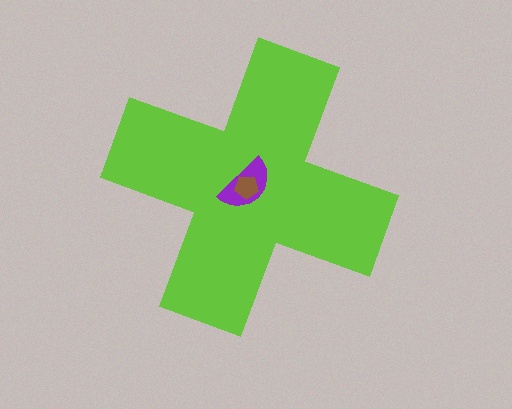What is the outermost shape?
The lime cross.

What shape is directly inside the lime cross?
The purple semicircle.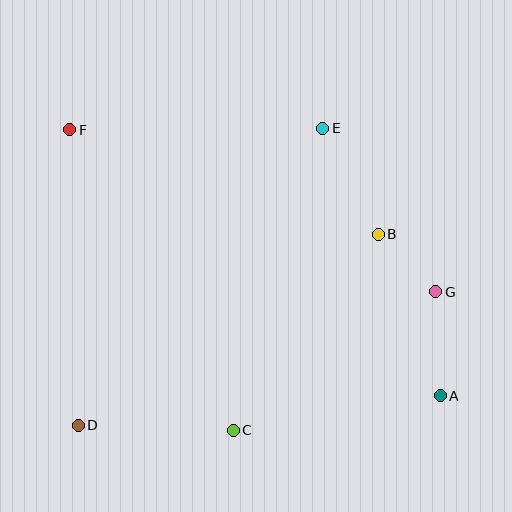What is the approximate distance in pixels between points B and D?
The distance between B and D is approximately 356 pixels.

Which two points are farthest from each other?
Points A and F are farthest from each other.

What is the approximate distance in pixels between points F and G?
The distance between F and G is approximately 400 pixels.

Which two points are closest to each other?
Points B and G are closest to each other.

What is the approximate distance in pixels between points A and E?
The distance between A and E is approximately 292 pixels.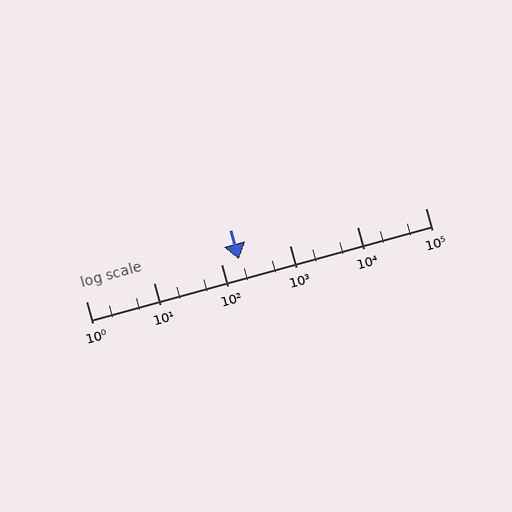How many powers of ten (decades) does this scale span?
The scale spans 5 decades, from 1 to 100000.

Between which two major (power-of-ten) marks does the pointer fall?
The pointer is between 100 and 1000.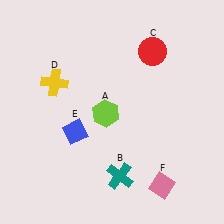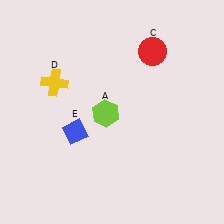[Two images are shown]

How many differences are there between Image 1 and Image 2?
There are 2 differences between the two images.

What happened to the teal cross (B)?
The teal cross (B) was removed in Image 2. It was in the bottom-right area of Image 1.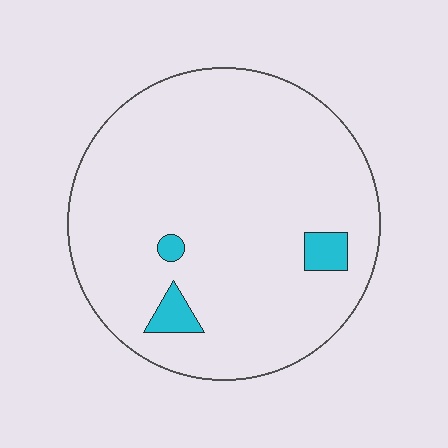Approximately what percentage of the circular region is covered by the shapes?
Approximately 5%.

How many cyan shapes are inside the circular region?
3.